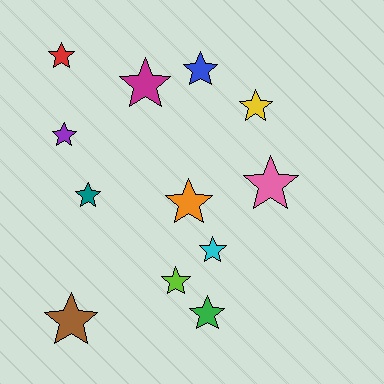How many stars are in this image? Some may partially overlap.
There are 12 stars.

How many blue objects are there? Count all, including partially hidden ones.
There is 1 blue object.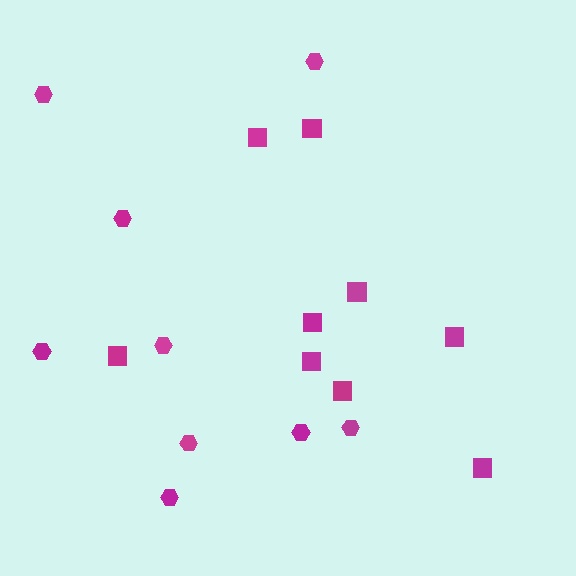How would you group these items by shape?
There are 2 groups: one group of squares (9) and one group of hexagons (9).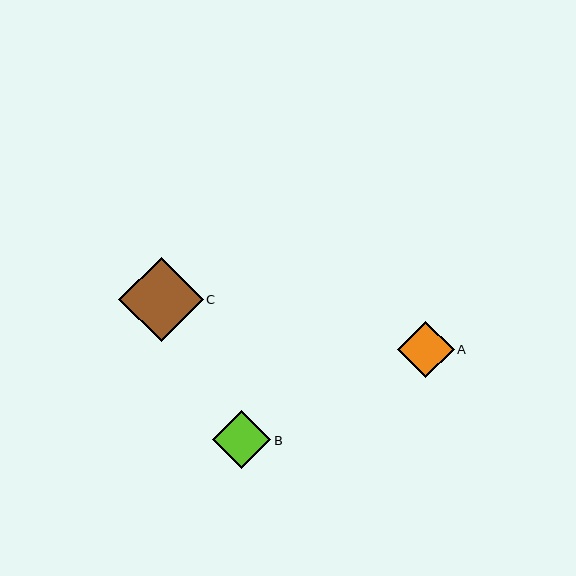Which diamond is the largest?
Diamond C is the largest with a size of approximately 84 pixels.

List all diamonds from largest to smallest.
From largest to smallest: C, B, A.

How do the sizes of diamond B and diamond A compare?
Diamond B and diamond A are approximately the same size.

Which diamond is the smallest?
Diamond A is the smallest with a size of approximately 56 pixels.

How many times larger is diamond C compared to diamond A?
Diamond C is approximately 1.5 times the size of diamond A.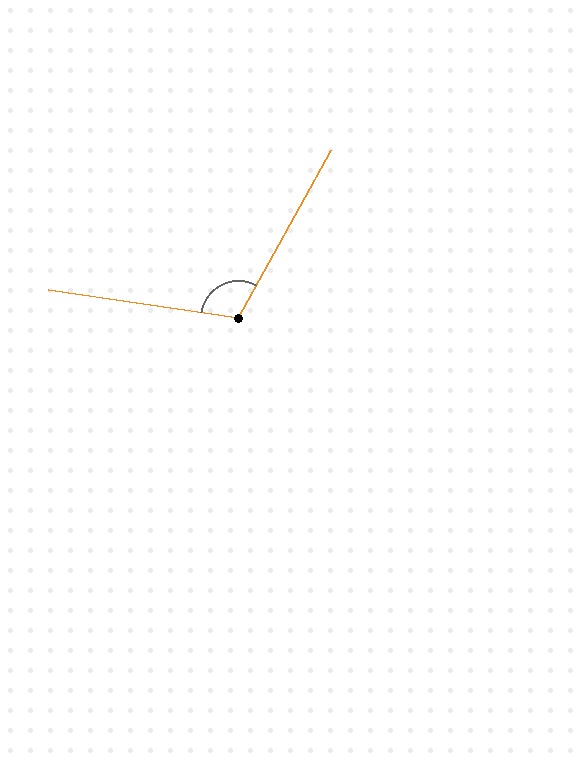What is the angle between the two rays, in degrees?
Approximately 110 degrees.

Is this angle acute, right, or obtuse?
It is obtuse.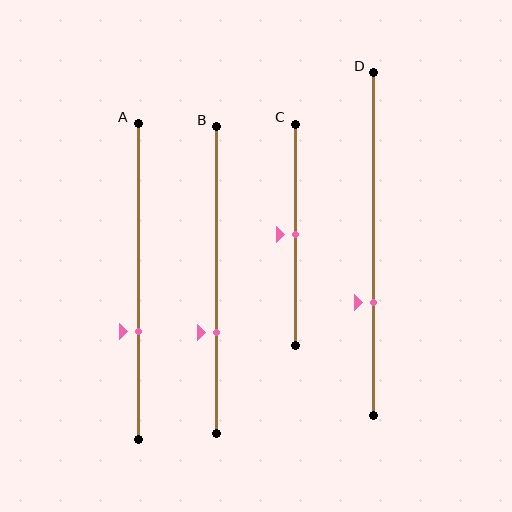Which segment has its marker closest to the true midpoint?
Segment C has its marker closest to the true midpoint.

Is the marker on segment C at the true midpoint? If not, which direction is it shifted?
Yes, the marker on segment C is at the true midpoint.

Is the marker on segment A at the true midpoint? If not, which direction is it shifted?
No, the marker on segment A is shifted downward by about 16% of the segment length.